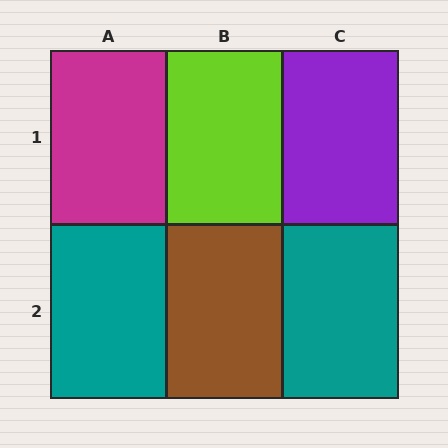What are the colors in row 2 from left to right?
Teal, brown, teal.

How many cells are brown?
1 cell is brown.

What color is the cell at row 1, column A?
Magenta.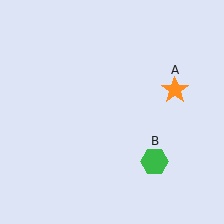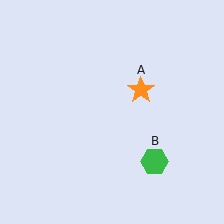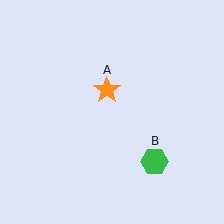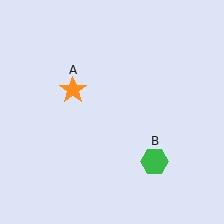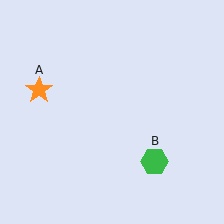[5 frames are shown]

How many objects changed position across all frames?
1 object changed position: orange star (object A).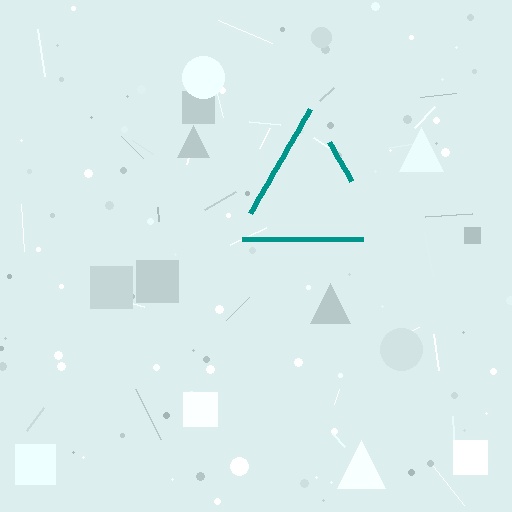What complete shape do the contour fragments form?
The contour fragments form a triangle.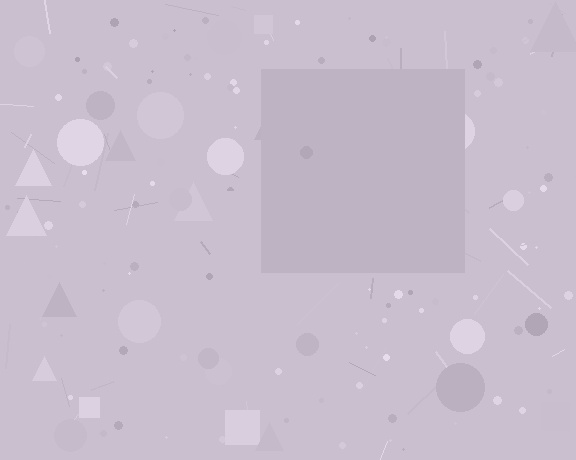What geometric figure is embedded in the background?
A square is embedded in the background.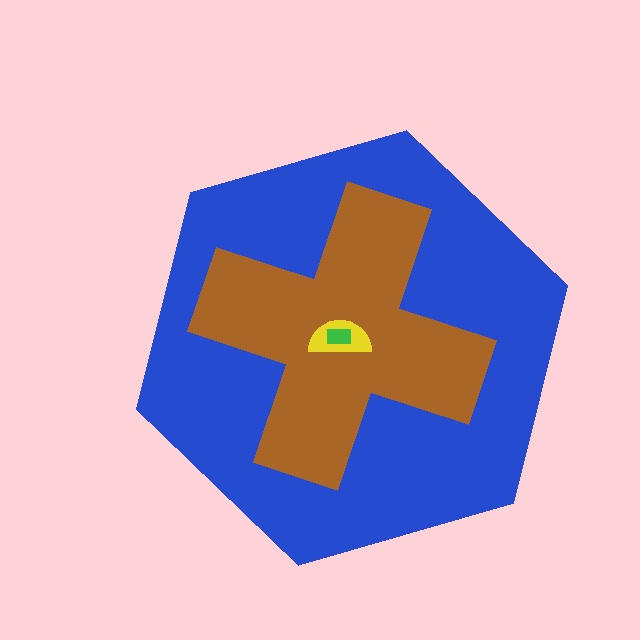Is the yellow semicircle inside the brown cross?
Yes.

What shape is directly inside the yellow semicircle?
The green rectangle.